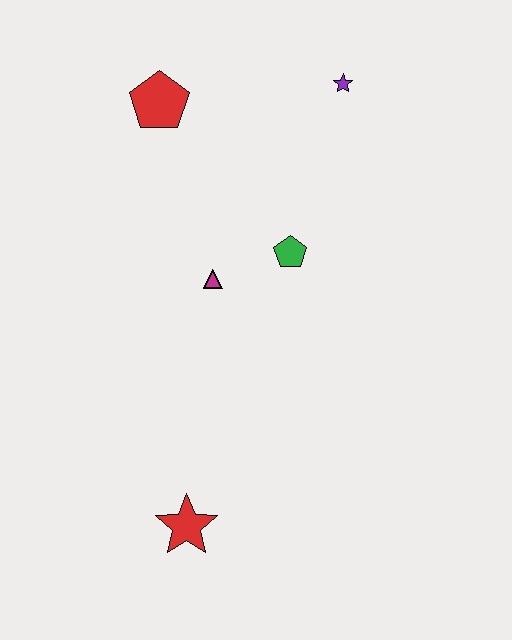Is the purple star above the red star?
Yes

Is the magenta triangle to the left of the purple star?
Yes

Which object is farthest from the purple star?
The red star is farthest from the purple star.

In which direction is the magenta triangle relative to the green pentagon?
The magenta triangle is to the left of the green pentagon.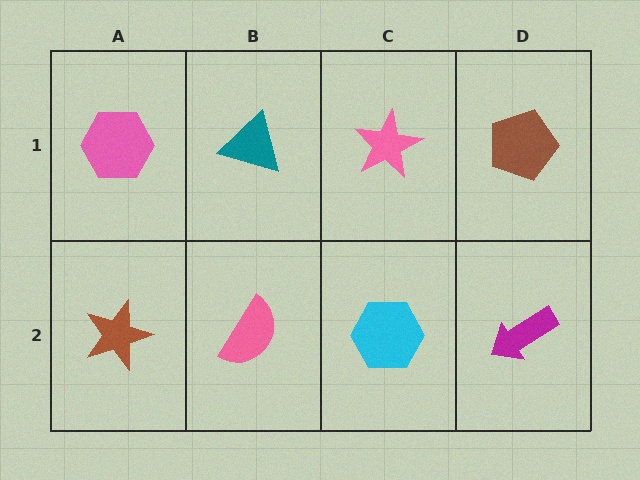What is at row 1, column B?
A teal triangle.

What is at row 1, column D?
A brown pentagon.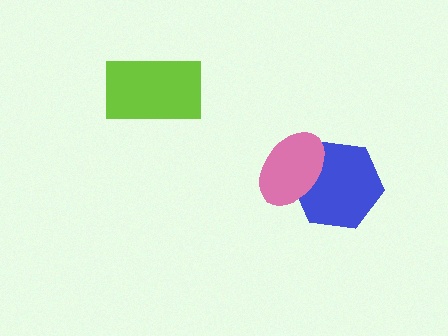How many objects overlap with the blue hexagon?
1 object overlaps with the blue hexagon.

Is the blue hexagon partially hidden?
Yes, it is partially covered by another shape.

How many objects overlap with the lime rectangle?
0 objects overlap with the lime rectangle.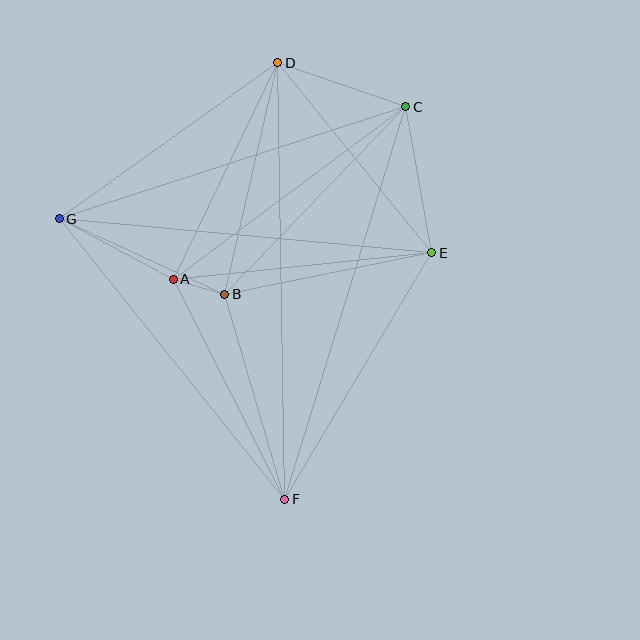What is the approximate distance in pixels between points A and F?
The distance between A and F is approximately 247 pixels.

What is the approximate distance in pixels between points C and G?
The distance between C and G is approximately 364 pixels.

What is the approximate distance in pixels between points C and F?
The distance between C and F is approximately 411 pixels.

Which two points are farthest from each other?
Points D and F are farthest from each other.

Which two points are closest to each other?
Points A and B are closest to each other.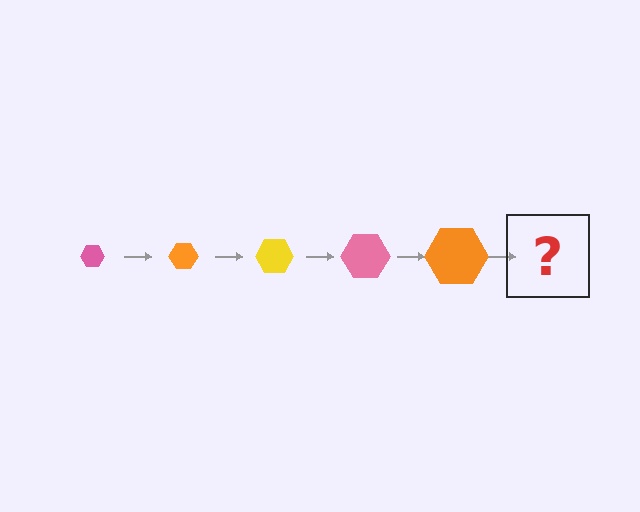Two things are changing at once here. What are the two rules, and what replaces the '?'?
The two rules are that the hexagon grows larger each step and the color cycles through pink, orange, and yellow. The '?' should be a yellow hexagon, larger than the previous one.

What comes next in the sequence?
The next element should be a yellow hexagon, larger than the previous one.